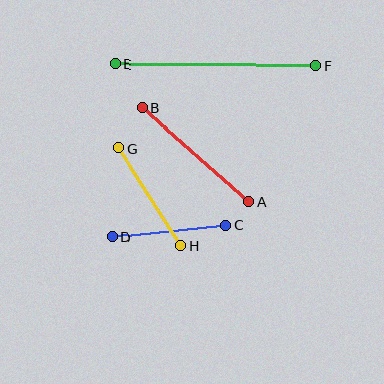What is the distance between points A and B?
The distance is approximately 142 pixels.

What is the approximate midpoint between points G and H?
The midpoint is at approximately (150, 197) pixels.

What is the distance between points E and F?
The distance is approximately 201 pixels.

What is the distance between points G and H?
The distance is approximately 115 pixels.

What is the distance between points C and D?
The distance is approximately 114 pixels.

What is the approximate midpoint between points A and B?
The midpoint is at approximately (195, 154) pixels.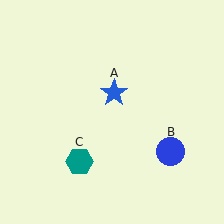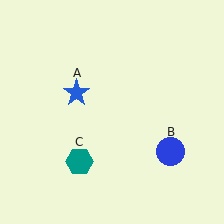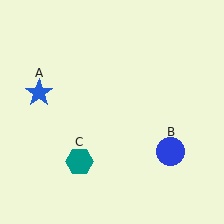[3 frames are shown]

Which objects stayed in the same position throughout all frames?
Blue circle (object B) and teal hexagon (object C) remained stationary.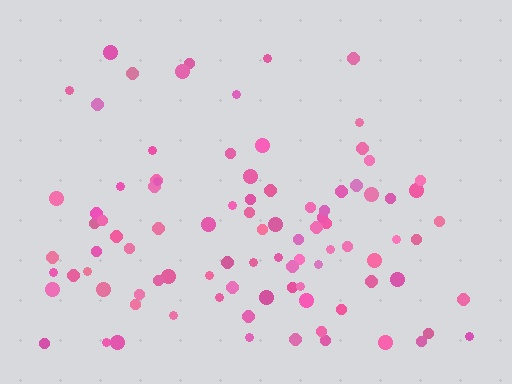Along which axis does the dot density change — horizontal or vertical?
Vertical.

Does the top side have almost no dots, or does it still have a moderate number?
Still a moderate number, just noticeably fewer than the bottom.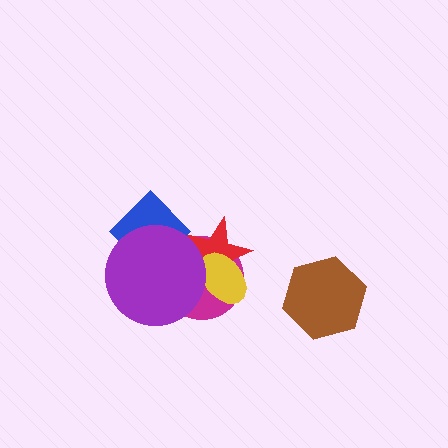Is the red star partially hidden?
Yes, it is partially covered by another shape.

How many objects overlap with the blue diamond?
1 object overlaps with the blue diamond.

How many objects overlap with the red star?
3 objects overlap with the red star.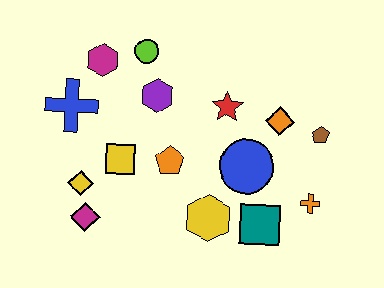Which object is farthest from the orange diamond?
The magenta diamond is farthest from the orange diamond.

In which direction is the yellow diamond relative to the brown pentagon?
The yellow diamond is to the left of the brown pentagon.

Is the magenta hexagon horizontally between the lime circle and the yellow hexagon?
No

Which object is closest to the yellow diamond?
The magenta diamond is closest to the yellow diamond.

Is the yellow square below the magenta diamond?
No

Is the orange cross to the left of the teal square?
No